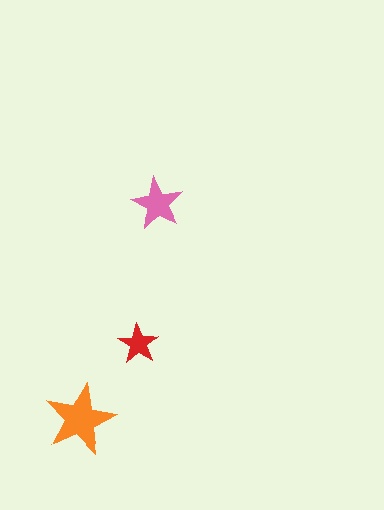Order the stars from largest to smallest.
the orange one, the pink one, the red one.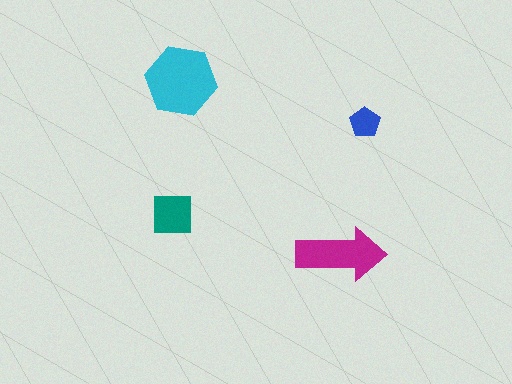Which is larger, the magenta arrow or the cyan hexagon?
The cyan hexagon.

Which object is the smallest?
The blue pentagon.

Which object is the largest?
The cyan hexagon.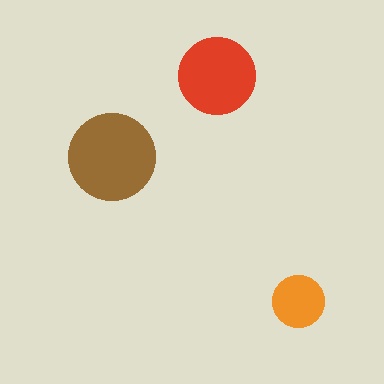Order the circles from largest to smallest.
the brown one, the red one, the orange one.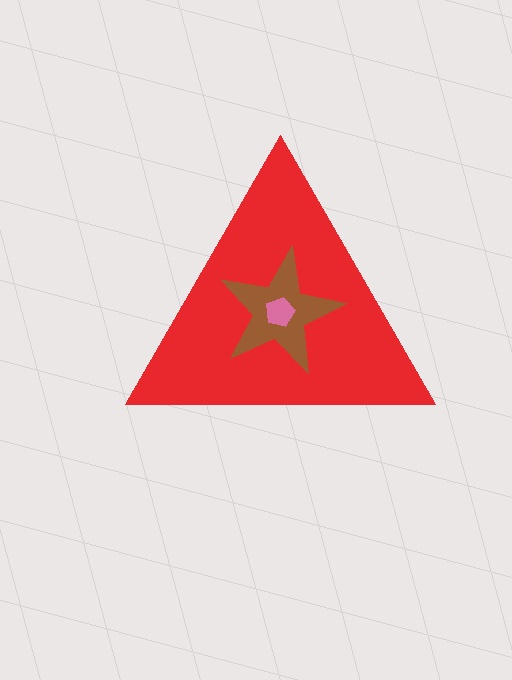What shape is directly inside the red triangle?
The brown star.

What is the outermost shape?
The red triangle.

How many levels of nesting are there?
3.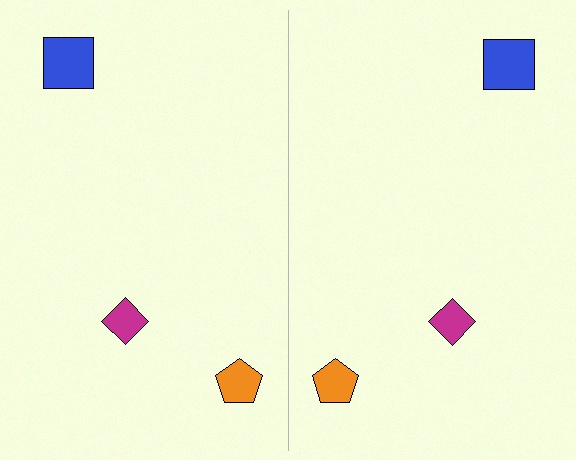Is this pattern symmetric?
Yes, this pattern has bilateral (reflection) symmetry.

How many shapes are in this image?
There are 6 shapes in this image.